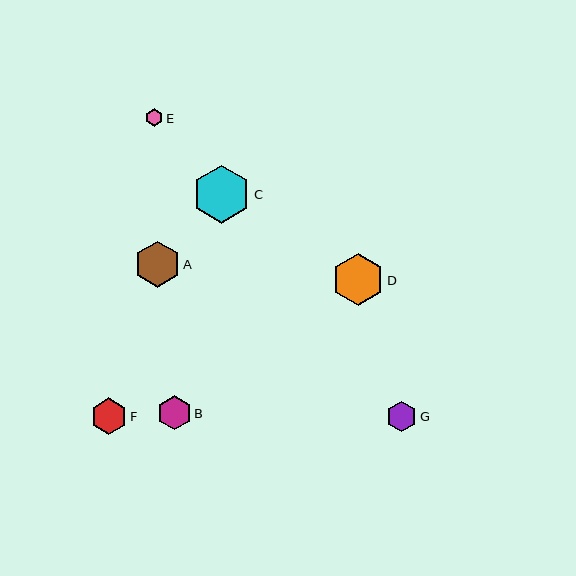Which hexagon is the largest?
Hexagon C is the largest with a size of approximately 58 pixels.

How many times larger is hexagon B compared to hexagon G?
Hexagon B is approximately 1.1 times the size of hexagon G.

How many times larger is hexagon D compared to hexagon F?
Hexagon D is approximately 1.4 times the size of hexagon F.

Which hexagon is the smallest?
Hexagon E is the smallest with a size of approximately 17 pixels.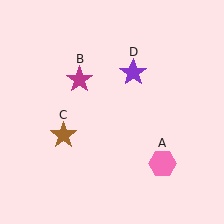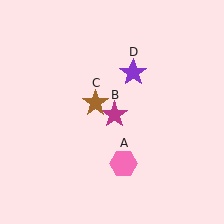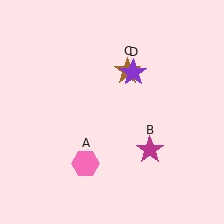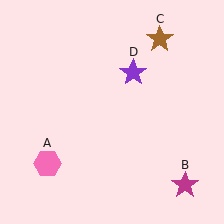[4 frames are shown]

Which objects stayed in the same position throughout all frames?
Purple star (object D) remained stationary.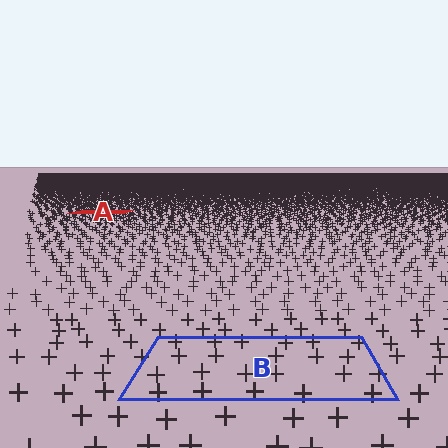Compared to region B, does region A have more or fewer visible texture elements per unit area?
Region A has more texture elements per unit area — they are packed more densely because it is farther away.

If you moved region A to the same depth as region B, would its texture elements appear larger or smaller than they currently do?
They would appear larger. At a closer depth, the same texture elements are projected at a bigger on-screen size.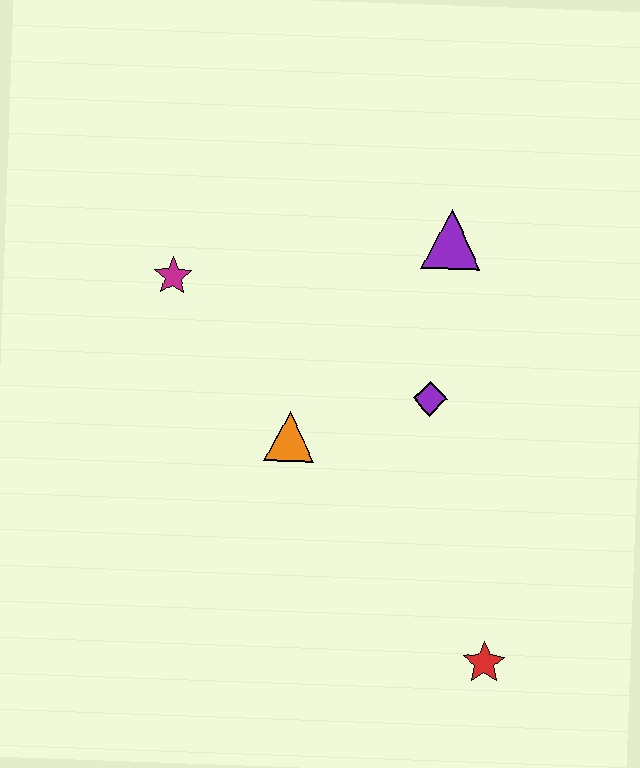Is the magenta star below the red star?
No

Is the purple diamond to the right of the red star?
No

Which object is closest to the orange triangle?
The purple diamond is closest to the orange triangle.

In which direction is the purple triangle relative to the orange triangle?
The purple triangle is above the orange triangle.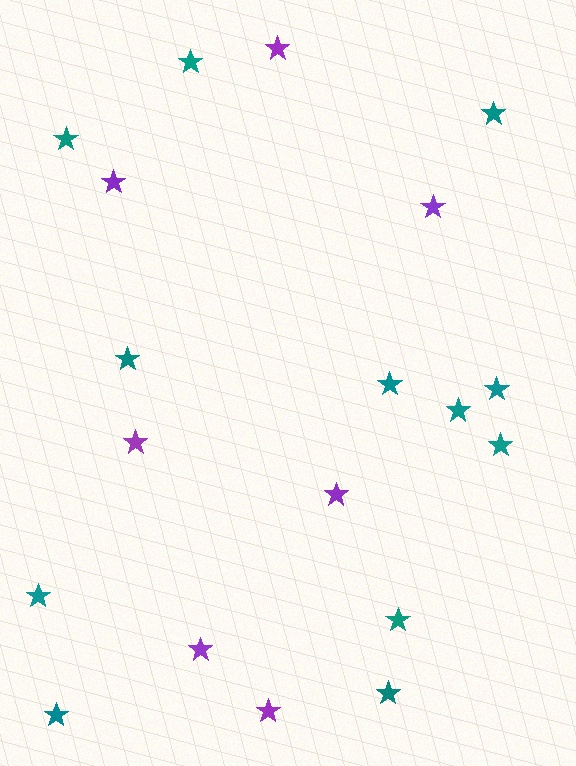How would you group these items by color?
There are 2 groups: one group of purple stars (7) and one group of teal stars (12).